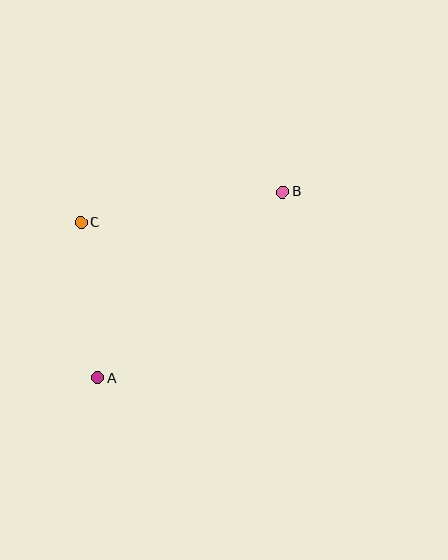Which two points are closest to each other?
Points A and C are closest to each other.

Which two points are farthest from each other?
Points A and B are farthest from each other.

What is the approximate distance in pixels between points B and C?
The distance between B and C is approximately 205 pixels.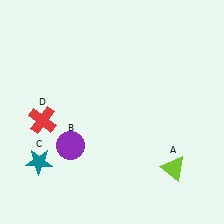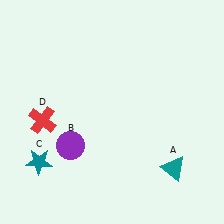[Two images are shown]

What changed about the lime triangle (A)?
In Image 1, A is lime. In Image 2, it changed to teal.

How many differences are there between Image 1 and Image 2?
There is 1 difference between the two images.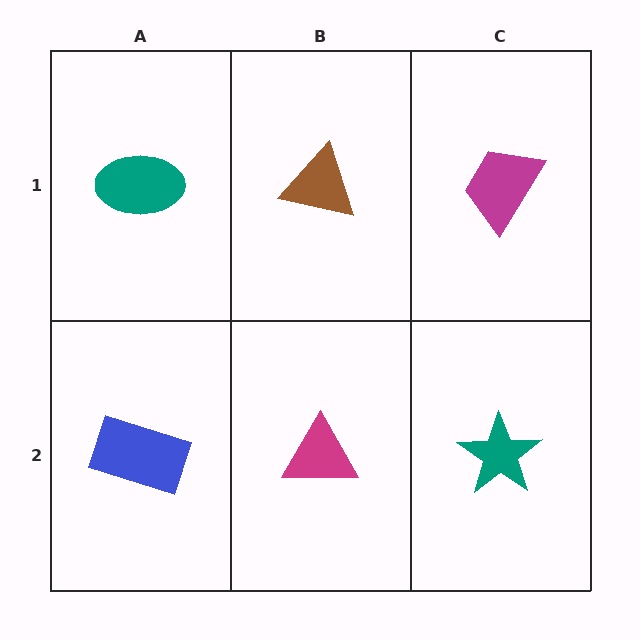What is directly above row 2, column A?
A teal ellipse.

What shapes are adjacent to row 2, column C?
A magenta trapezoid (row 1, column C), a magenta triangle (row 2, column B).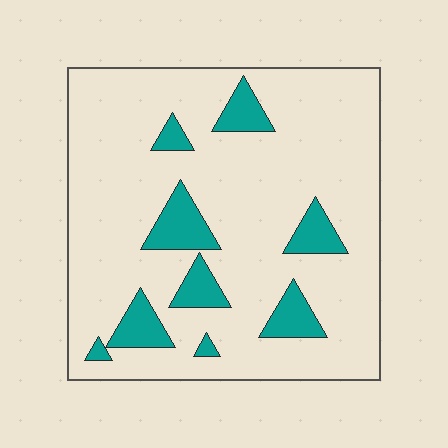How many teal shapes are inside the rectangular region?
9.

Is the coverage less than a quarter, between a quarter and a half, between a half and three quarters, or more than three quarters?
Less than a quarter.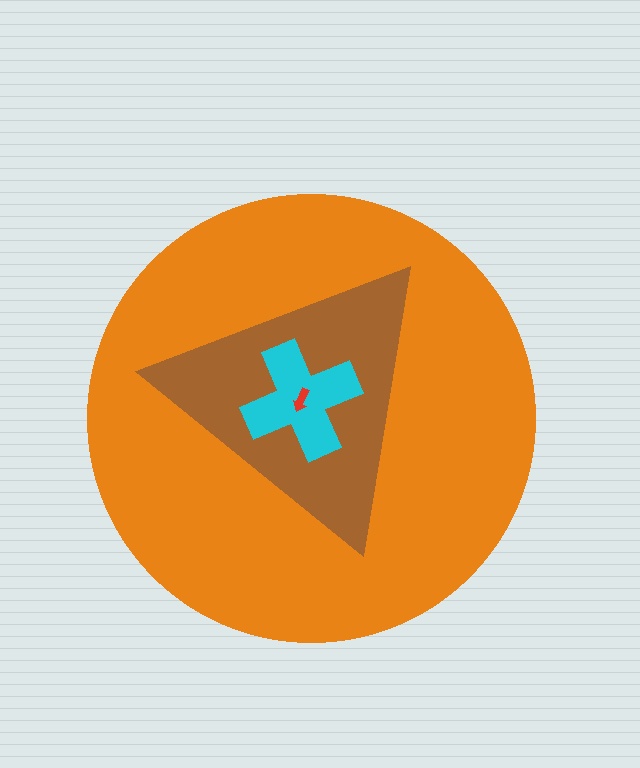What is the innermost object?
The red arrow.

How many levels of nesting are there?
4.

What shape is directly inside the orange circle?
The brown triangle.